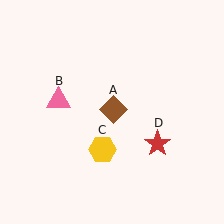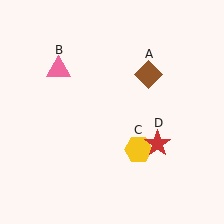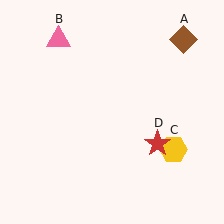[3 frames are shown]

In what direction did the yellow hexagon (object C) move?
The yellow hexagon (object C) moved right.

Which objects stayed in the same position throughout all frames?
Red star (object D) remained stationary.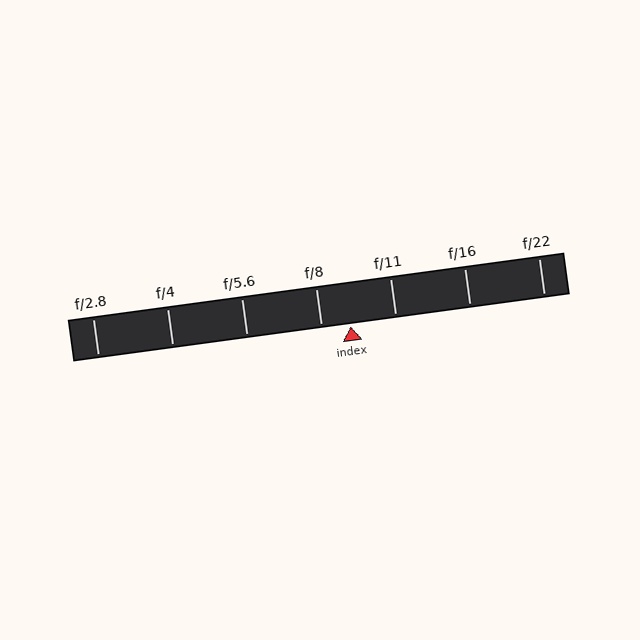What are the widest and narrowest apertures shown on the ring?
The widest aperture shown is f/2.8 and the narrowest is f/22.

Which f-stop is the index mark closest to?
The index mark is closest to f/8.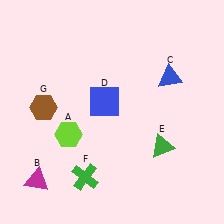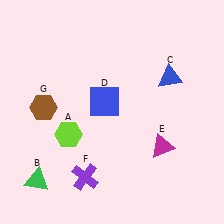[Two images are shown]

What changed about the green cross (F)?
In Image 1, F is green. In Image 2, it changed to purple.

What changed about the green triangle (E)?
In Image 1, E is green. In Image 2, it changed to magenta.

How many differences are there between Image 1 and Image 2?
There are 3 differences between the two images.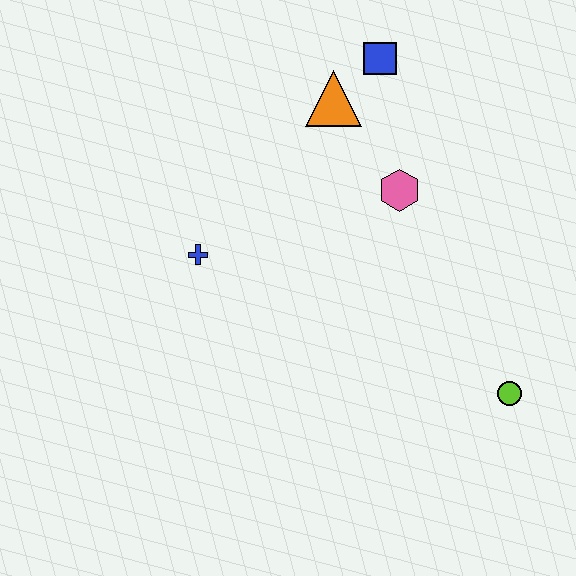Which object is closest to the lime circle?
The pink hexagon is closest to the lime circle.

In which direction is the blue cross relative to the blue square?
The blue cross is below the blue square.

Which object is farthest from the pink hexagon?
The lime circle is farthest from the pink hexagon.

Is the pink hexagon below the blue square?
Yes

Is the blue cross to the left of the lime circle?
Yes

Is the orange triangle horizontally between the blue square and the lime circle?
No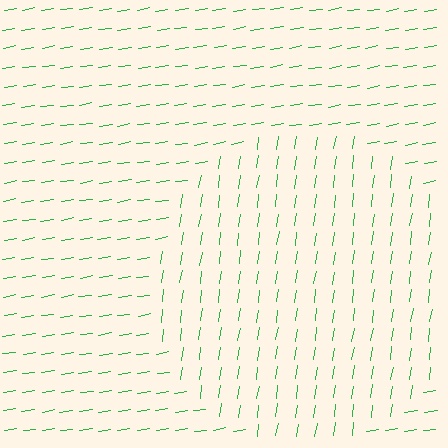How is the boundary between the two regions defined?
The boundary is defined purely by a change in line orientation (approximately 72 degrees difference). All lines are the same color and thickness.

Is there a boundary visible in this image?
Yes, there is a texture boundary formed by a change in line orientation.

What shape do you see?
I see a circle.